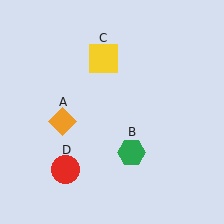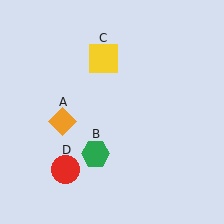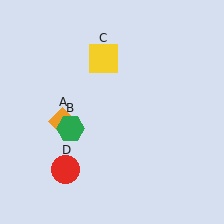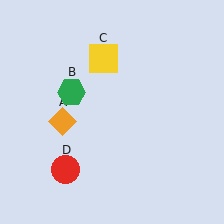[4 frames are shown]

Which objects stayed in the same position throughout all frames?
Orange diamond (object A) and yellow square (object C) and red circle (object D) remained stationary.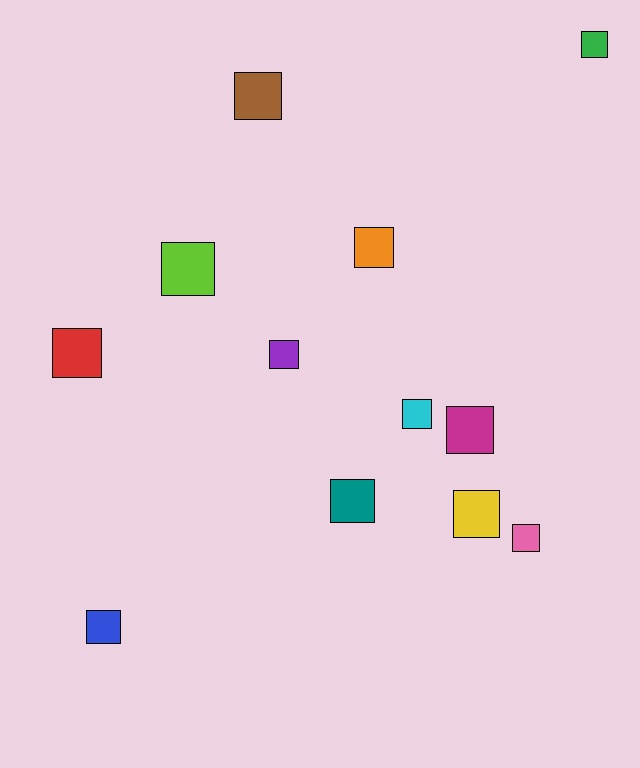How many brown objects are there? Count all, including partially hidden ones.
There is 1 brown object.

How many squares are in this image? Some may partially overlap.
There are 12 squares.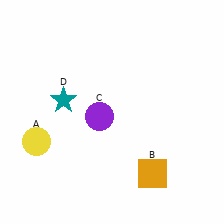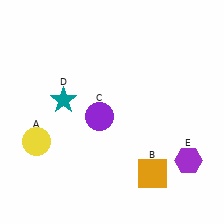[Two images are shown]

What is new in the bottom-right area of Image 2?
A purple hexagon (E) was added in the bottom-right area of Image 2.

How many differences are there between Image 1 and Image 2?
There is 1 difference between the two images.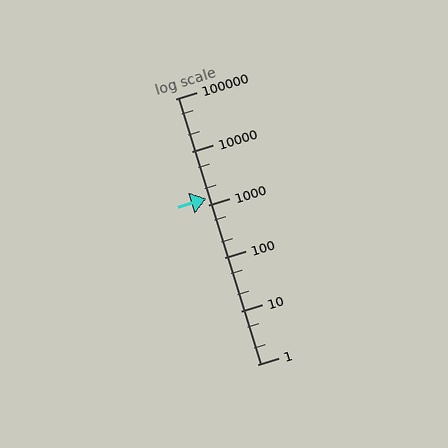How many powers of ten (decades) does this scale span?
The scale spans 5 decades, from 1 to 100000.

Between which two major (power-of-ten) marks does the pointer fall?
The pointer is between 1000 and 10000.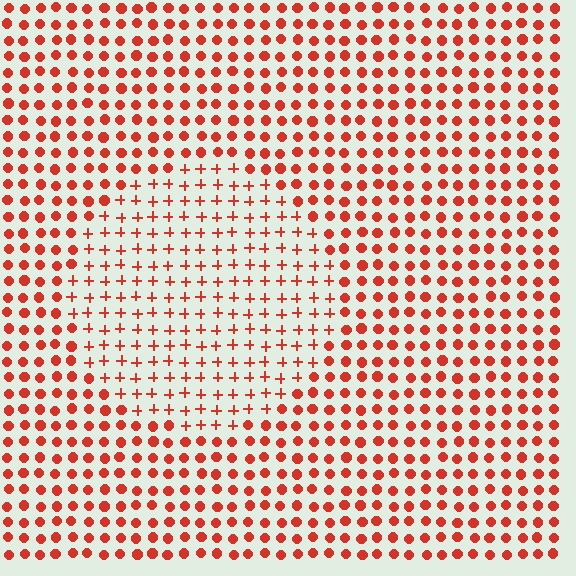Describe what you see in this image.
The image is filled with small red elements arranged in a uniform grid. A circle-shaped region contains plus signs, while the surrounding area contains circles. The boundary is defined purely by the change in element shape.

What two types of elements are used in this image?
The image uses plus signs inside the circle region and circles outside it.